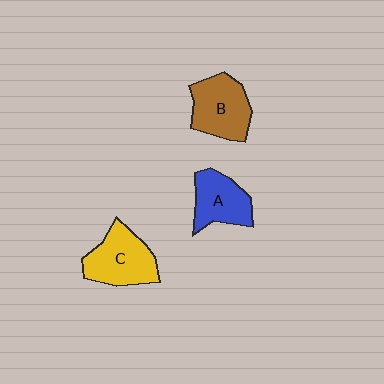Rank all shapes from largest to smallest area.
From largest to smallest: C (yellow), B (brown), A (blue).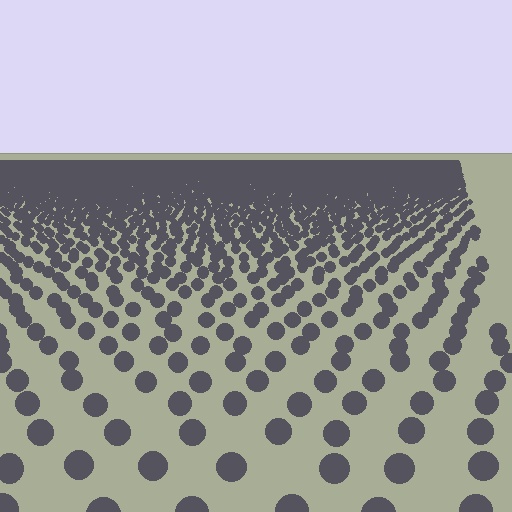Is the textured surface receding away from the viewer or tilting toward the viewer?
The surface is receding away from the viewer. Texture elements get smaller and denser toward the top.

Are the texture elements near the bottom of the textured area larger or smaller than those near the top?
Larger. Near the bottom, elements are closer to the viewer and appear at a bigger on-screen size.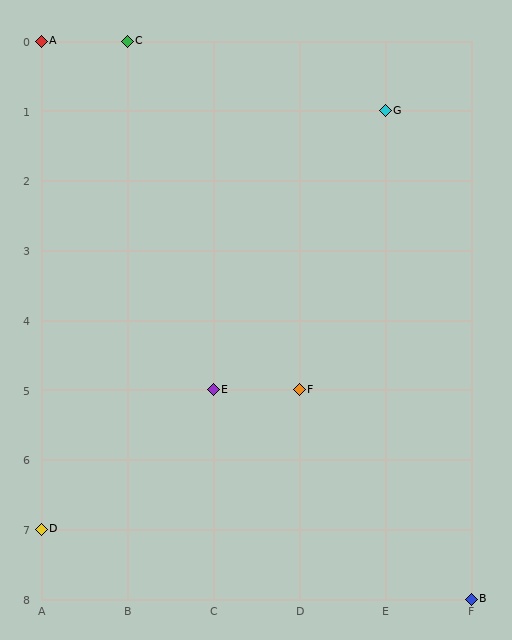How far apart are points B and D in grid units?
Points B and D are 5 columns and 1 row apart (about 5.1 grid units diagonally).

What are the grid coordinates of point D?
Point D is at grid coordinates (A, 7).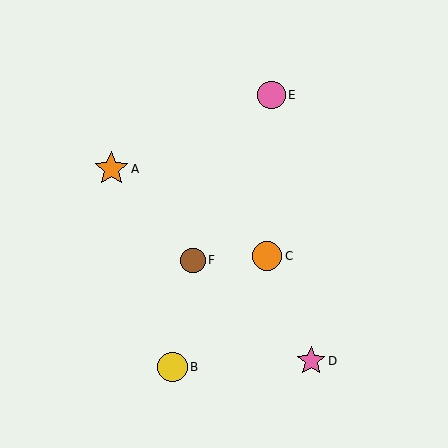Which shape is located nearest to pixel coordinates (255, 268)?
The orange circle (labeled C) at (267, 256) is nearest to that location.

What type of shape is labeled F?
Shape F is a brown circle.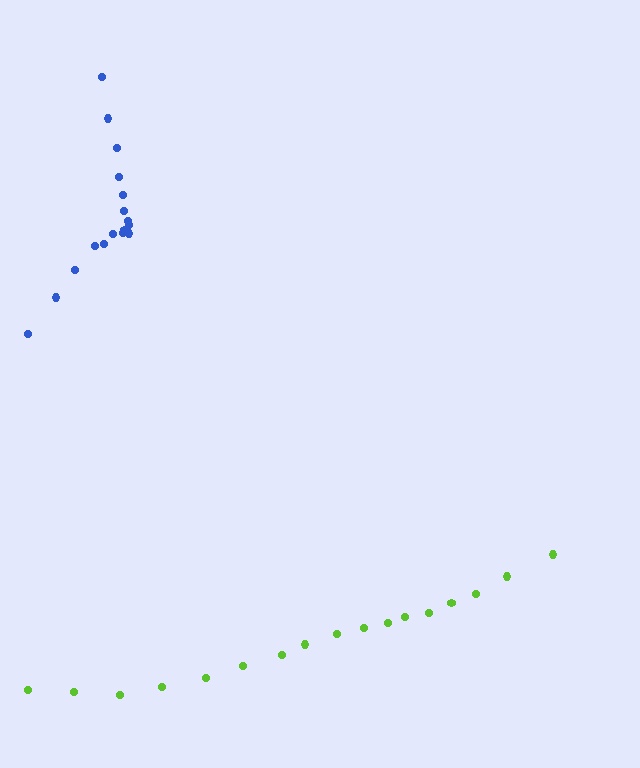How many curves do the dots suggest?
There are 2 distinct paths.